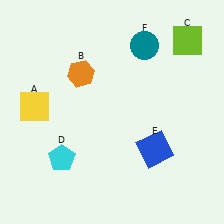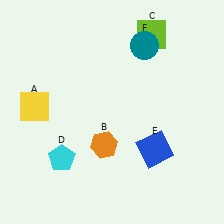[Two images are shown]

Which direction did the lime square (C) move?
The lime square (C) moved left.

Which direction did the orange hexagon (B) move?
The orange hexagon (B) moved down.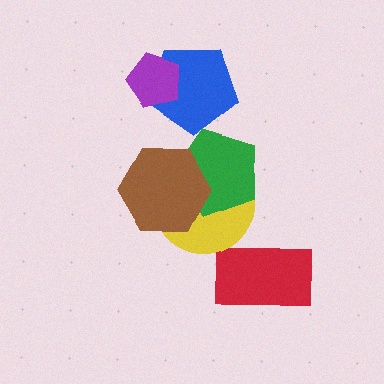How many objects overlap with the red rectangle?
0 objects overlap with the red rectangle.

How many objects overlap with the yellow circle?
2 objects overlap with the yellow circle.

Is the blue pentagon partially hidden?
Yes, it is partially covered by another shape.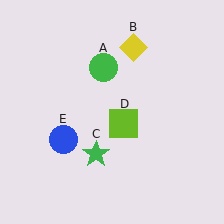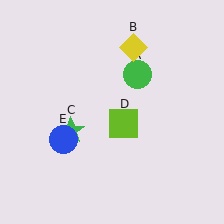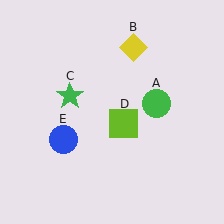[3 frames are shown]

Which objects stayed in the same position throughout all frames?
Yellow diamond (object B) and lime square (object D) and blue circle (object E) remained stationary.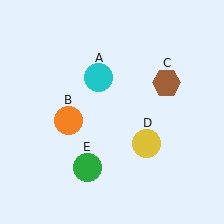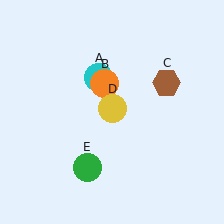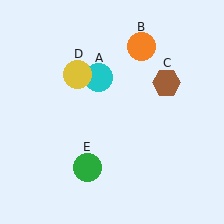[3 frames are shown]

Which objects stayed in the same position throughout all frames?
Cyan circle (object A) and brown hexagon (object C) and green circle (object E) remained stationary.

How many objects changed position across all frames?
2 objects changed position: orange circle (object B), yellow circle (object D).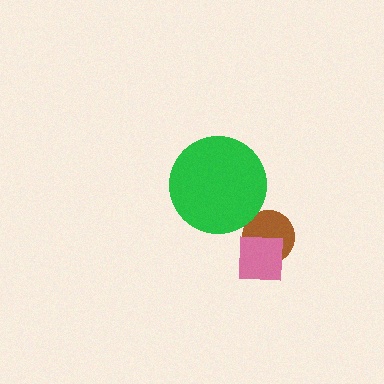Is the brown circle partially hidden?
Yes, it is partially covered by another shape.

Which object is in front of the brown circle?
The pink square is in front of the brown circle.